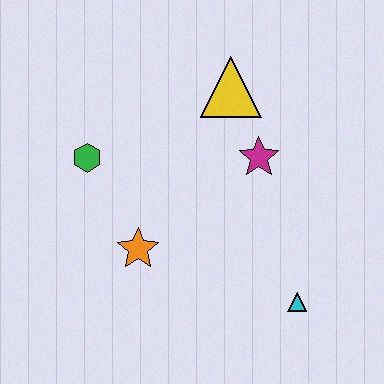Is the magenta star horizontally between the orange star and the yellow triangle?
No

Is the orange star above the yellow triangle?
No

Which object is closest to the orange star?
The green hexagon is closest to the orange star.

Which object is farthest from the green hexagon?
The cyan triangle is farthest from the green hexagon.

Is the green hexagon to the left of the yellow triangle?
Yes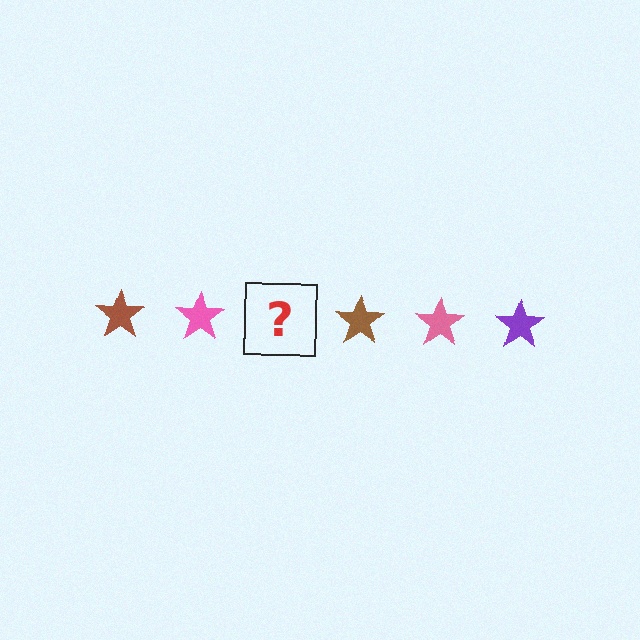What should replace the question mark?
The question mark should be replaced with a purple star.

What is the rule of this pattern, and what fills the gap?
The rule is that the pattern cycles through brown, pink, purple stars. The gap should be filled with a purple star.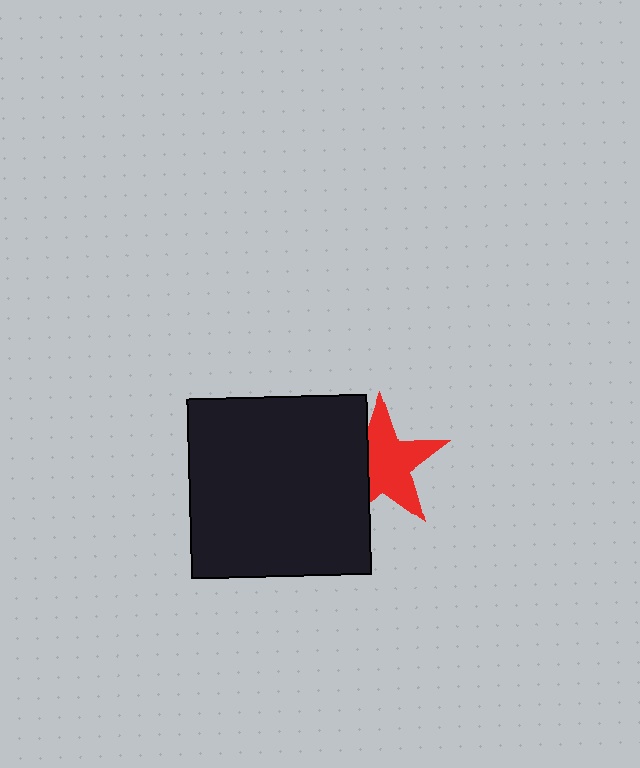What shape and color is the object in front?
The object in front is a black square.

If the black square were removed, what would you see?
You would see the complete red star.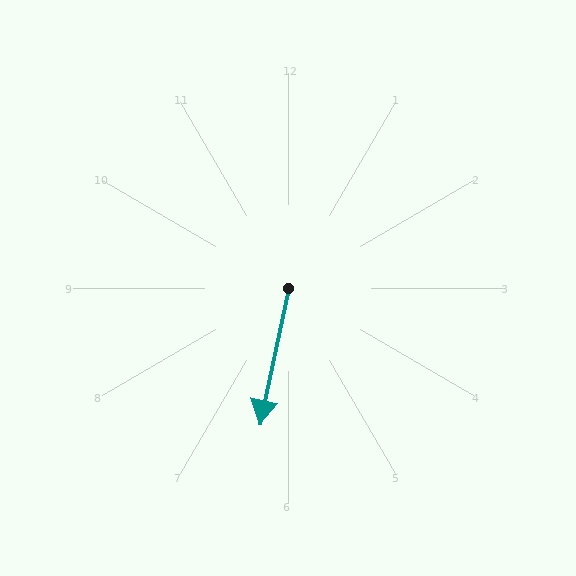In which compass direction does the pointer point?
South.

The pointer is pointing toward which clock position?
Roughly 6 o'clock.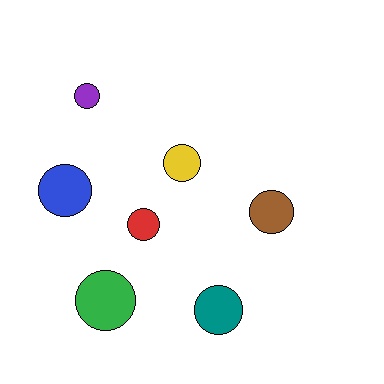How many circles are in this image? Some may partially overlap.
There are 7 circles.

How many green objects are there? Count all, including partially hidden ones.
There is 1 green object.